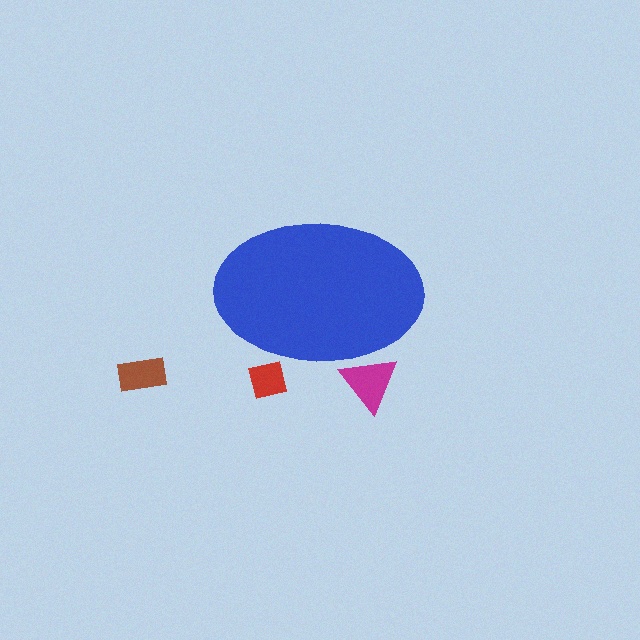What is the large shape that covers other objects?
A blue ellipse.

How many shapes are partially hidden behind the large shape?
2 shapes are partially hidden.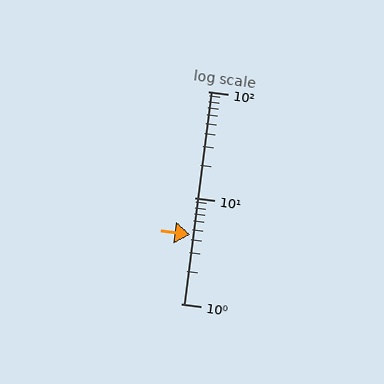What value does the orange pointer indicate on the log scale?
The pointer indicates approximately 4.5.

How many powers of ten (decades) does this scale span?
The scale spans 2 decades, from 1 to 100.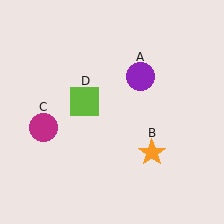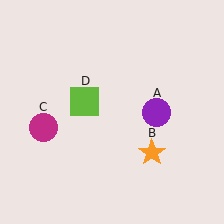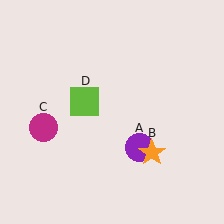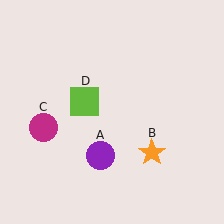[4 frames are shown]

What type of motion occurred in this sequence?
The purple circle (object A) rotated clockwise around the center of the scene.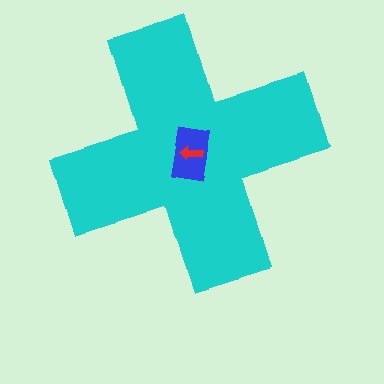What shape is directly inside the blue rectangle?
The red arrow.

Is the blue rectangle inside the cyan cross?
Yes.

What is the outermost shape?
The cyan cross.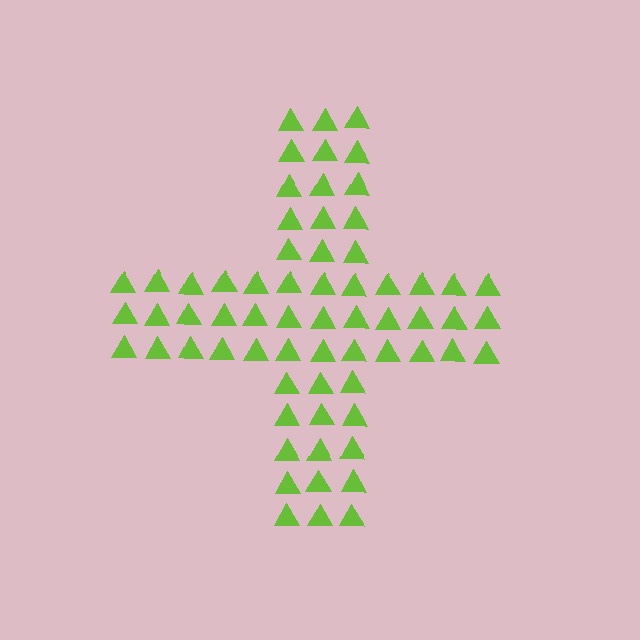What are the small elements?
The small elements are triangles.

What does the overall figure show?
The overall figure shows a cross.